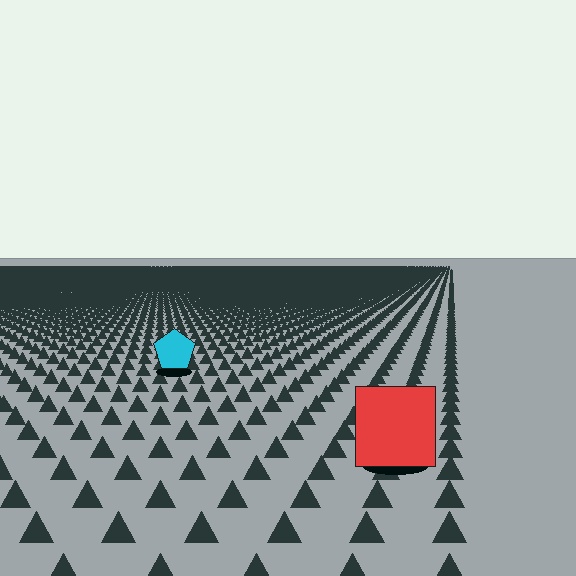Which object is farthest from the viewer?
The cyan pentagon is farthest from the viewer. It appears smaller and the ground texture around it is denser.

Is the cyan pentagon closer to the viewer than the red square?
No. The red square is closer — you can tell from the texture gradient: the ground texture is coarser near it.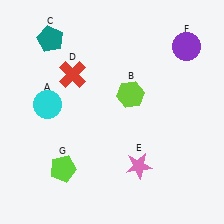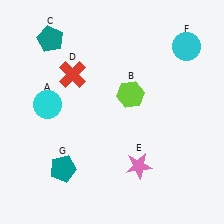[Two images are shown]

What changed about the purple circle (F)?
In Image 1, F is purple. In Image 2, it changed to cyan.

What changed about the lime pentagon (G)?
In Image 1, G is lime. In Image 2, it changed to teal.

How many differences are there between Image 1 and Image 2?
There are 2 differences between the two images.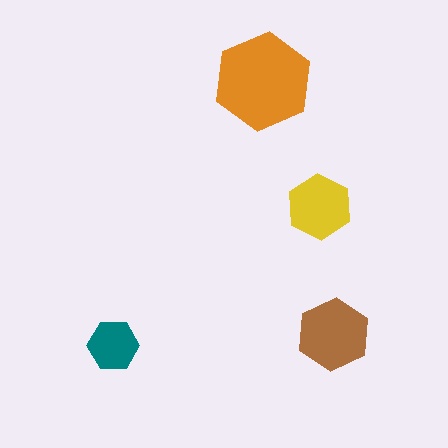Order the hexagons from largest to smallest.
the orange one, the brown one, the yellow one, the teal one.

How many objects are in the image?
There are 4 objects in the image.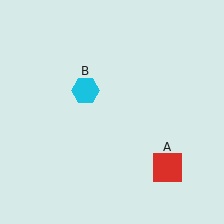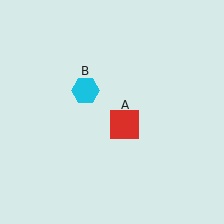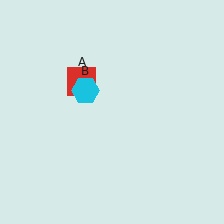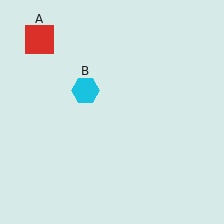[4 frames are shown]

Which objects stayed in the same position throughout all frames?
Cyan hexagon (object B) remained stationary.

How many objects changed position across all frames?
1 object changed position: red square (object A).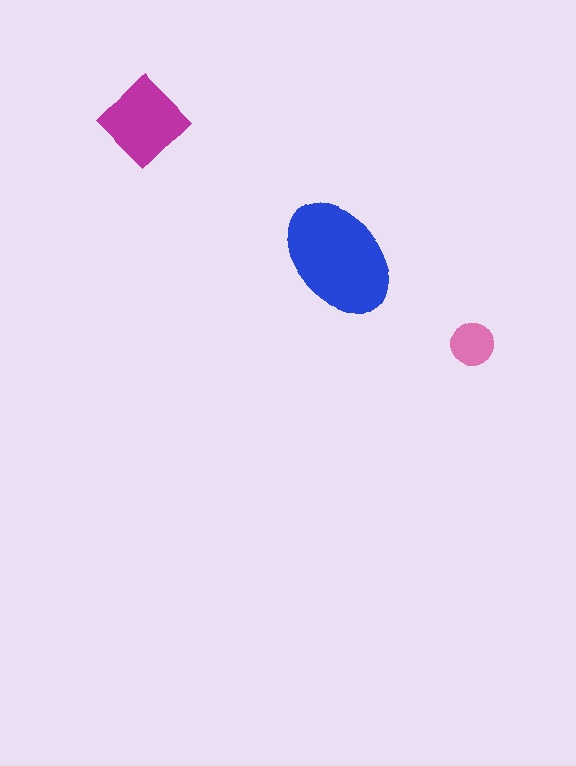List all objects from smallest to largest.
The pink circle, the magenta diamond, the blue ellipse.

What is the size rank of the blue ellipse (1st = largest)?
1st.